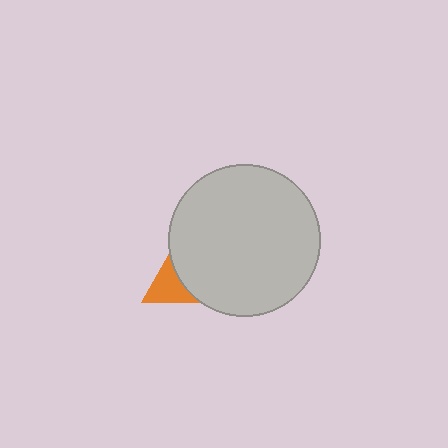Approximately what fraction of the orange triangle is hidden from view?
Roughly 64% of the orange triangle is hidden behind the light gray circle.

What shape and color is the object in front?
The object in front is a light gray circle.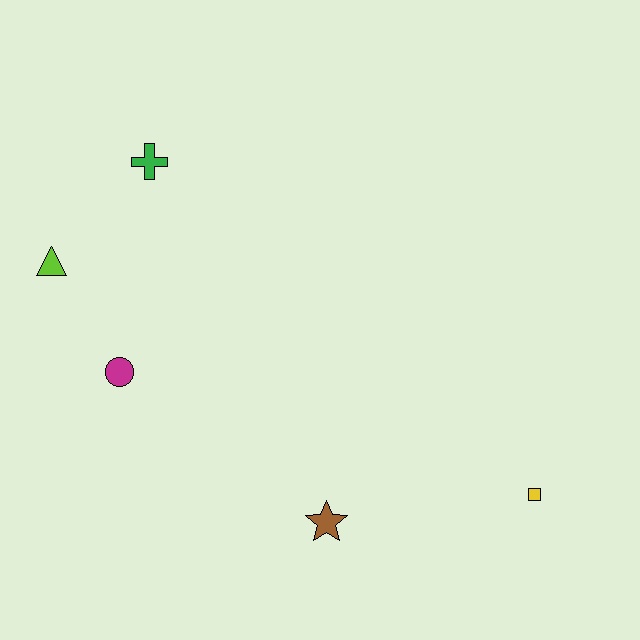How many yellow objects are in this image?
There is 1 yellow object.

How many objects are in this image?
There are 5 objects.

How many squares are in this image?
There is 1 square.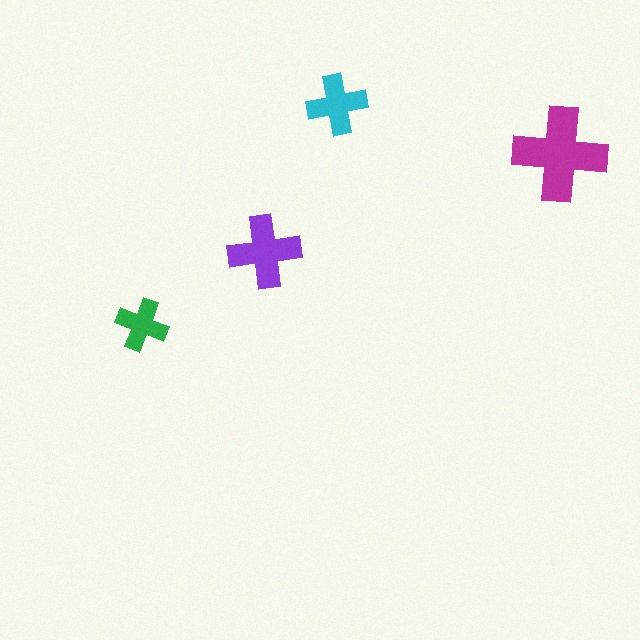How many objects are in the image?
There are 4 objects in the image.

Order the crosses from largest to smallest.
the magenta one, the purple one, the cyan one, the green one.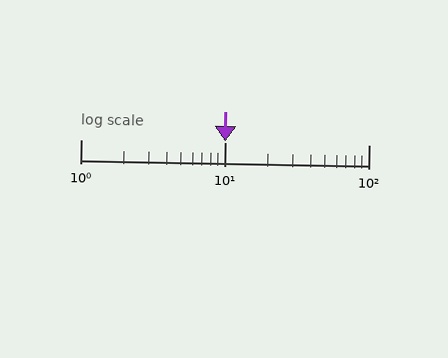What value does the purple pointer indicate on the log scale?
The pointer indicates approximately 10.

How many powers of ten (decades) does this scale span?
The scale spans 2 decades, from 1 to 100.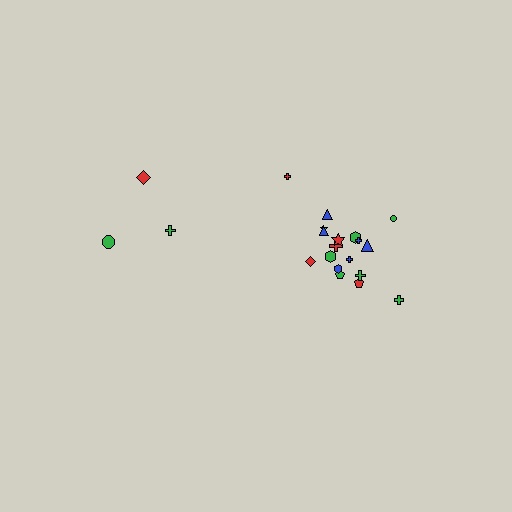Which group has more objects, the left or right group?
The right group.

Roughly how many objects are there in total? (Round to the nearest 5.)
Roughly 20 objects in total.